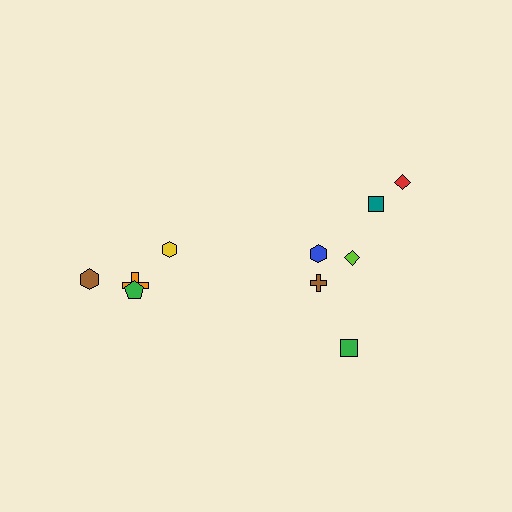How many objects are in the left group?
There are 4 objects.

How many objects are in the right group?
There are 6 objects.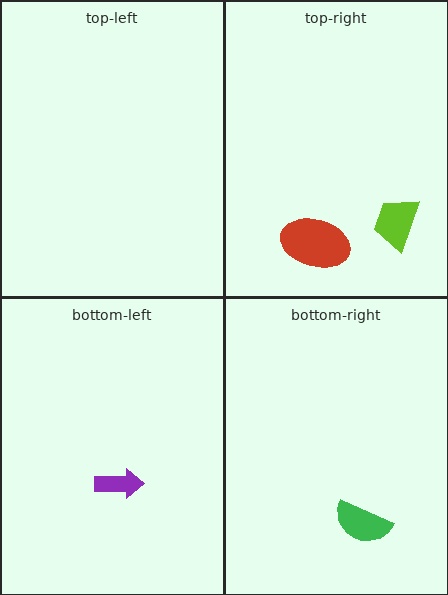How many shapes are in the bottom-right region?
1.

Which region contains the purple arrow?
The bottom-left region.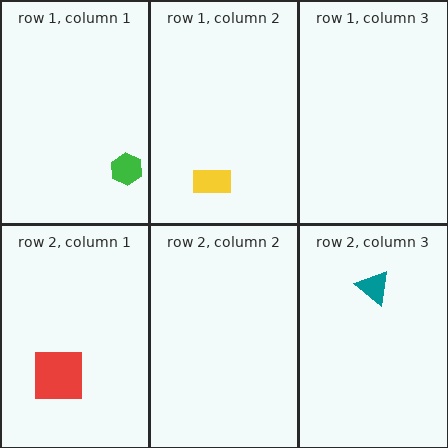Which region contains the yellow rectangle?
The row 1, column 2 region.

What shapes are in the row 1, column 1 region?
The green hexagon.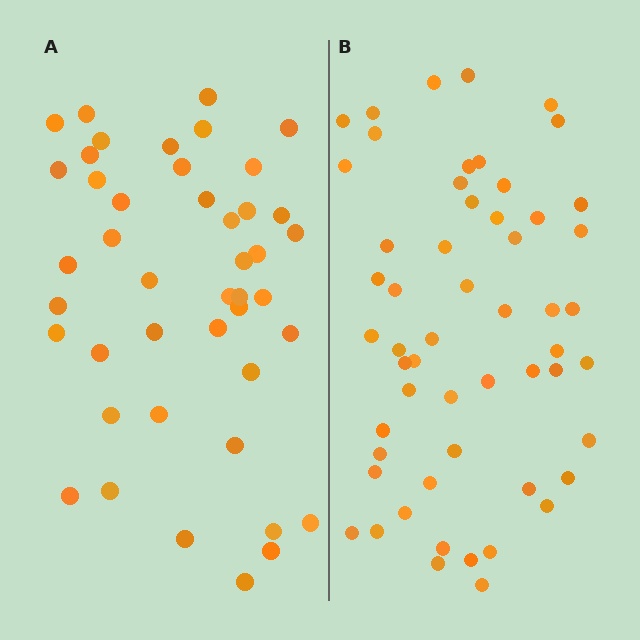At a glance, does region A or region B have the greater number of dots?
Region B (the right region) has more dots.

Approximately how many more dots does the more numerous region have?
Region B has roughly 12 or so more dots than region A.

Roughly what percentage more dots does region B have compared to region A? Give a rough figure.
About 25% more.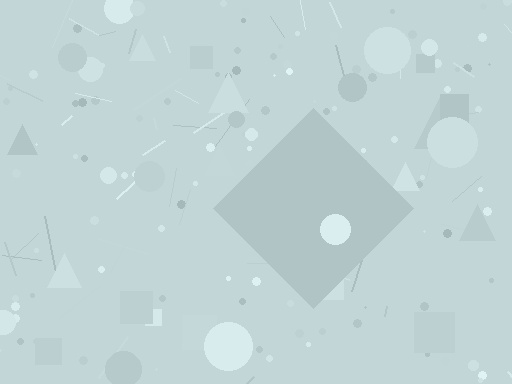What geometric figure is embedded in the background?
A diamond is embedded in the background.